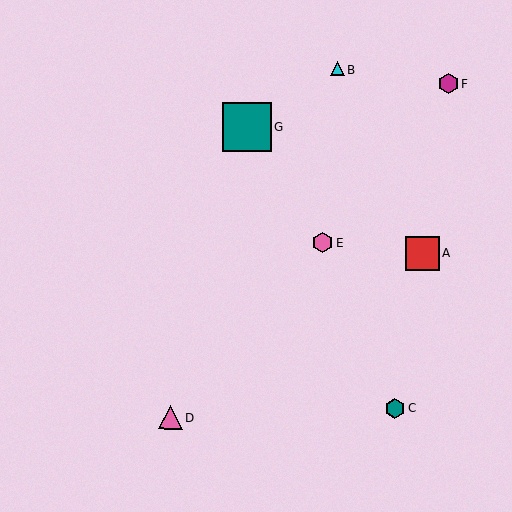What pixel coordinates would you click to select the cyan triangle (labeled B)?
Click at (337, 69) to select the cyan triangle B.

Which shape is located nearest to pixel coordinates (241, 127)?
The teal square (labeled G) at (246, 127) is nearest to that location.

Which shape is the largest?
The teal square (labeled G) is the largest.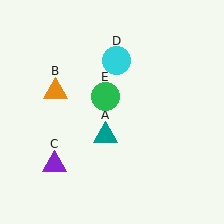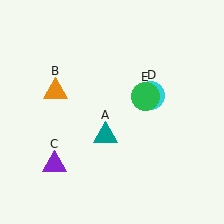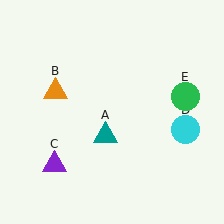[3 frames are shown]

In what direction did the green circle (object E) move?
The green circle (object E) moved right.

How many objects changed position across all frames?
2 objects changed position: cyan circle (object D), green circle (object E).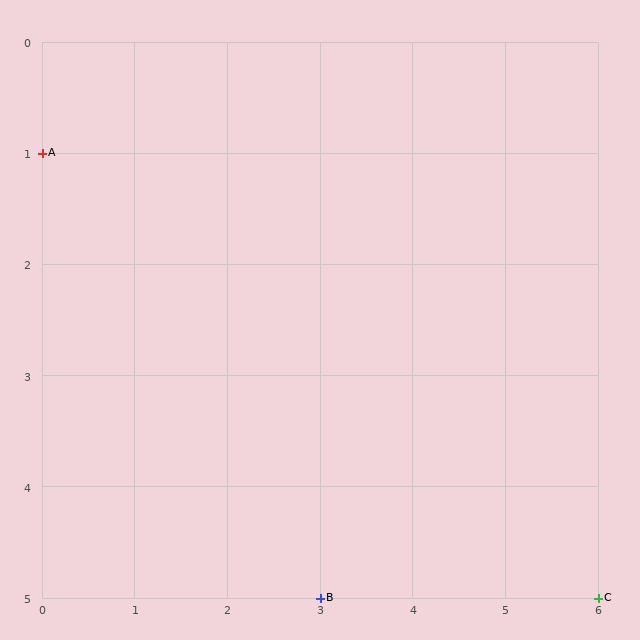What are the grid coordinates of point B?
Point B is at grid coordinates (3, 5).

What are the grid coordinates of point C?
Point C is at grid coordinates (6, 5).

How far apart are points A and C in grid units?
Points A and C are 6 columns and 4 rows apart (about 7.2 grid units diagonally).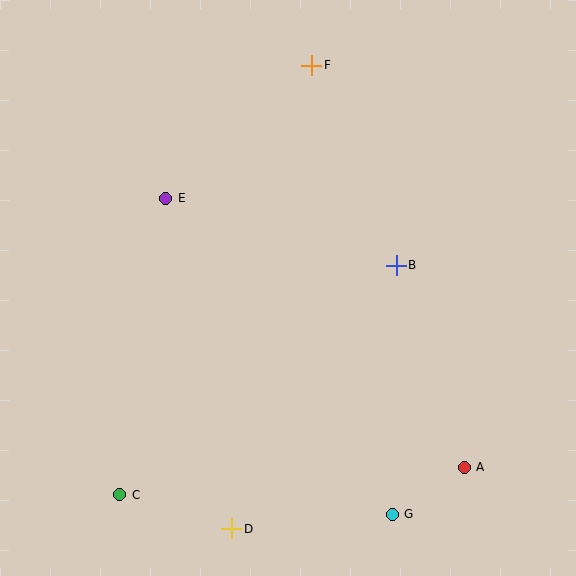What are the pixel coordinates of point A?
Point A is at (464, 467).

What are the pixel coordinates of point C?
Point C is at (120, 495).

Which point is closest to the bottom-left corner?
Point C is closest to the bottom-left corner.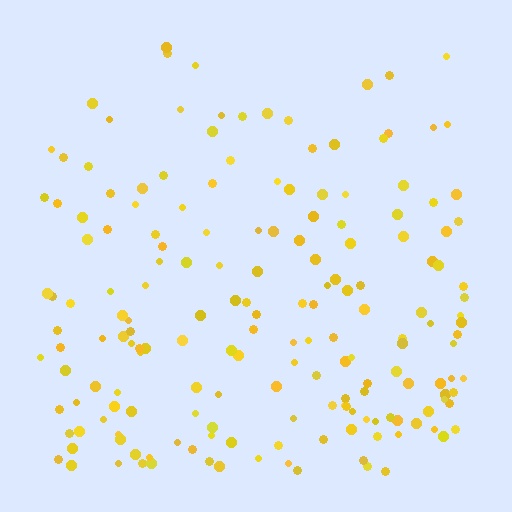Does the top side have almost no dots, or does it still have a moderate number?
Still a moderate number, just noticeably fewer than the bottom.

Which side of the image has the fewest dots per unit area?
The top.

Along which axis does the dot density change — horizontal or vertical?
Vertical.